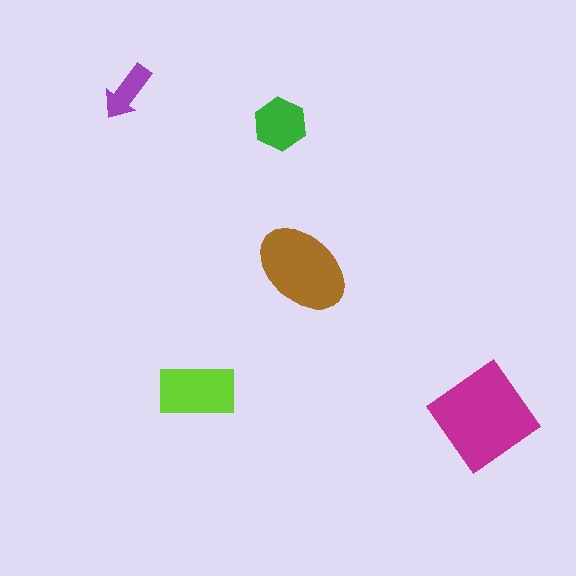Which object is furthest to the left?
The purple arrow is leftmost.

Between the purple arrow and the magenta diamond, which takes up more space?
The magenta diamond.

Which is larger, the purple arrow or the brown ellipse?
The brown ellipse.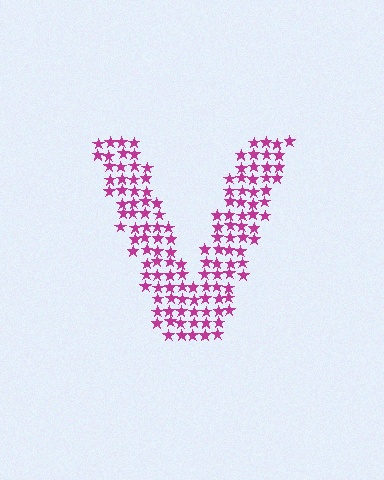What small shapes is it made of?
It is made of small stars.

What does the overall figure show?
The overall figure shows the letter V.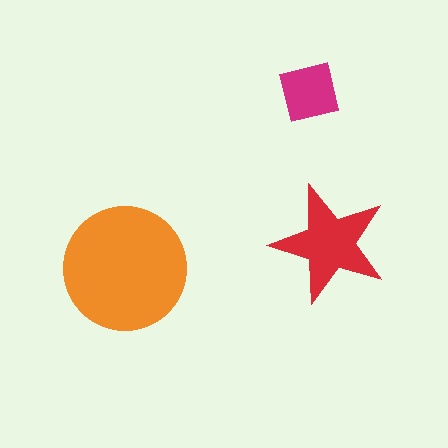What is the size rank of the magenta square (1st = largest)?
3rd.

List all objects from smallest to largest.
The magenta square, the red star, the orange circle.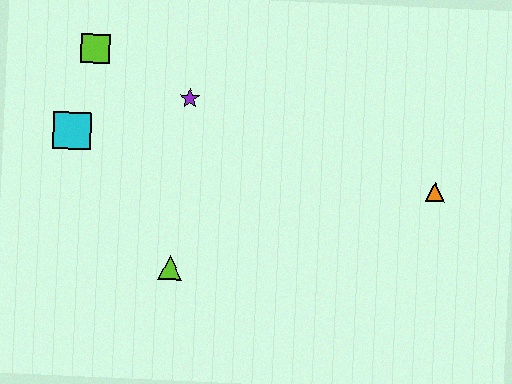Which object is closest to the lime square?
The cyan square is closest to the lime square.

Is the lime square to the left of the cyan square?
No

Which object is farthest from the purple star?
The orange triangle is farthest from the purple star.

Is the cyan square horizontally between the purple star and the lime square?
No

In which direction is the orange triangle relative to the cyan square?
The orange triangle is to the right of the cyan square.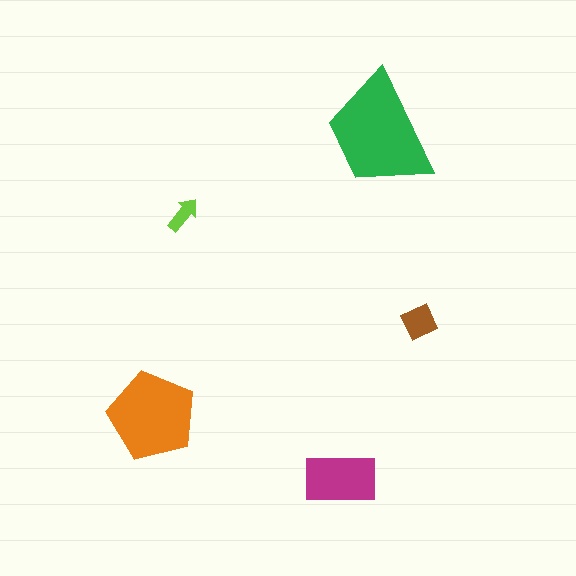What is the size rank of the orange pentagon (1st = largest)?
2nd.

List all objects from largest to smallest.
The green trapezoid, the orange pentagon, the magenta rectangle, the brown diamond, the lime arrow.